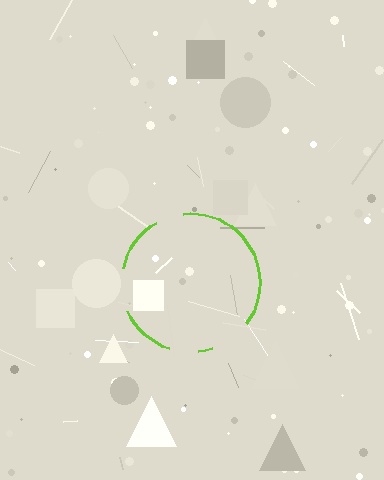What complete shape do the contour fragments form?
The contour fragments form a circle.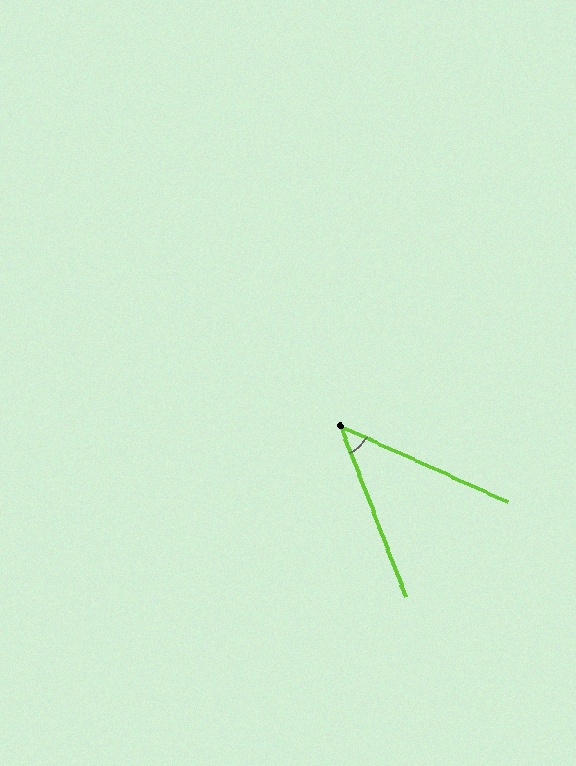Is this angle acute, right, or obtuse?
It is acute.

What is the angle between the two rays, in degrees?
Approximately 45 degrees.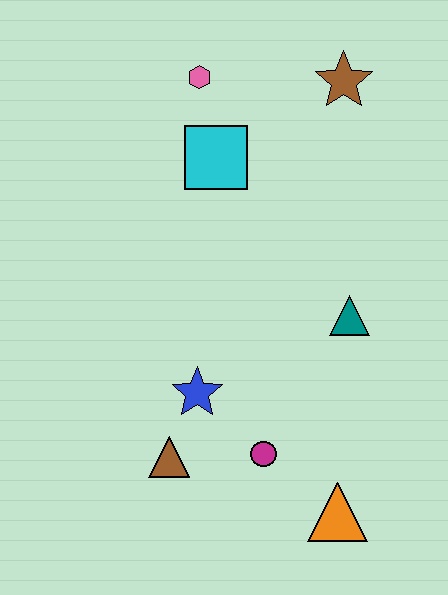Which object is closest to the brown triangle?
The blue star is closest to the brown triangle.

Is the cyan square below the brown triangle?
No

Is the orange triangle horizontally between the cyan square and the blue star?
No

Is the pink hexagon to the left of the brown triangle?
No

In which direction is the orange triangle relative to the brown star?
The orange triangle is below the brown star.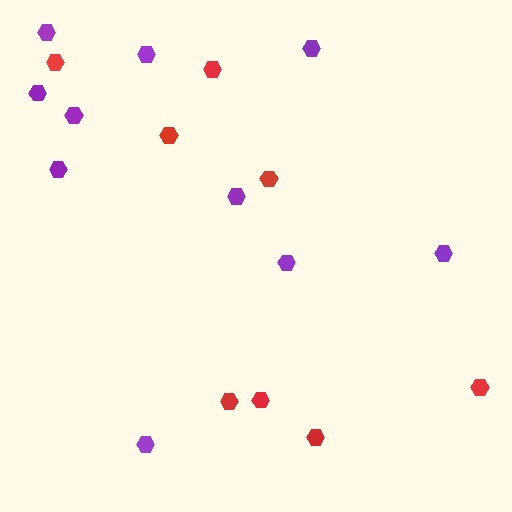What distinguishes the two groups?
There are 2 groups: one group of purple hexagons (10) and one group of red hexagons (8).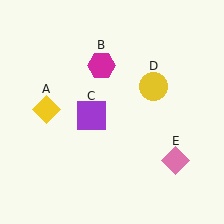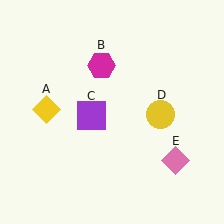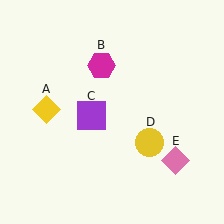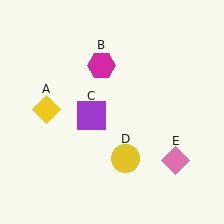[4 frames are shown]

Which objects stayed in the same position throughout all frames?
Yellow diamond (object A) and magenta hexagon (object B) and purple square (object C) and pink diamond (object E) remained stationary.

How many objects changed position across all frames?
1 object changed position: yellow circle (object D).